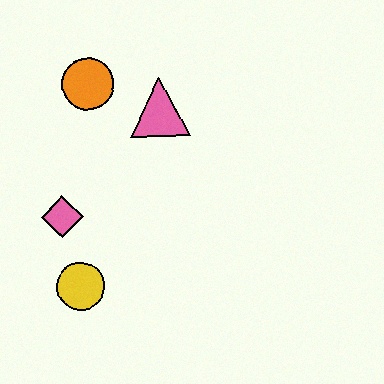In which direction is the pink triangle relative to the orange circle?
The pink triangle is to the right of the orange circle.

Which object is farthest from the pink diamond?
The pink triangle is farthest from the pink diamond.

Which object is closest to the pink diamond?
The yellow circle is closest to the pink diamond.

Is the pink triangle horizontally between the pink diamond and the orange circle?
No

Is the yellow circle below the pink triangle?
Yes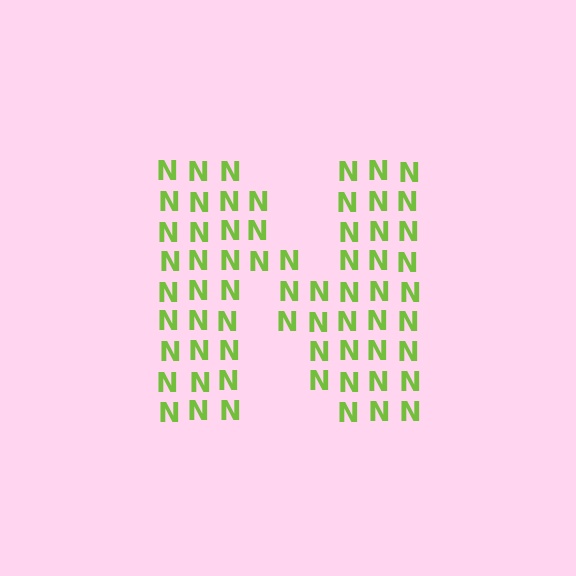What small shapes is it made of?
It is made of small letter N's.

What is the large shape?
The large shape is the letter N.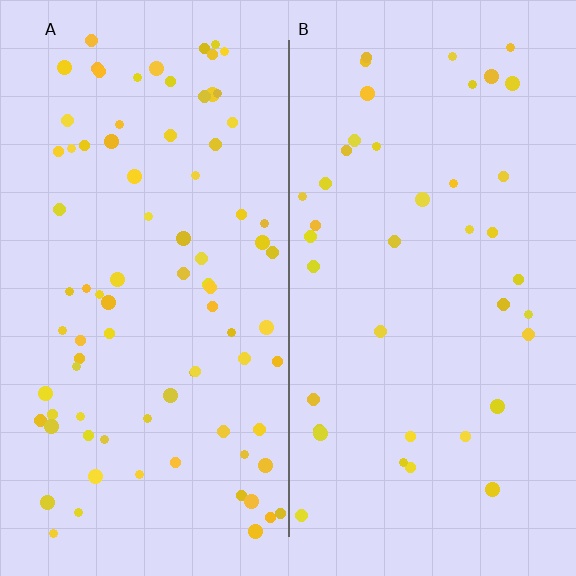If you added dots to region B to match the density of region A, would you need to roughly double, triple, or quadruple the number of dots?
Approximately double.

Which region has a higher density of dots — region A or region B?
A (the left).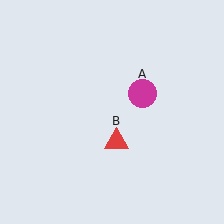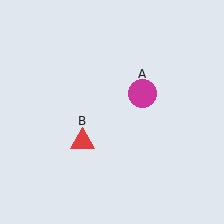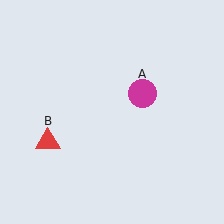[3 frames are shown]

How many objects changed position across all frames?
1 object changed position: red triangle (object B).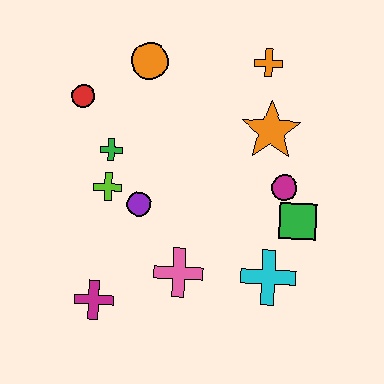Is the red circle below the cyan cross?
No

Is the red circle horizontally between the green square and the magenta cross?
No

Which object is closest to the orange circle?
The red circle is closest to the orange circle.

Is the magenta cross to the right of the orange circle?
No